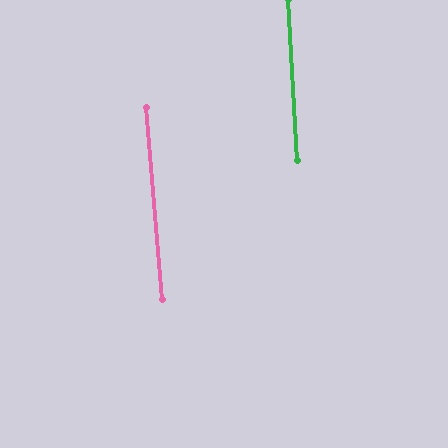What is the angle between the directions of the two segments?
Approximately 2 degrees.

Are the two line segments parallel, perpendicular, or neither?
Parallel — their directions differ by only 1.7°.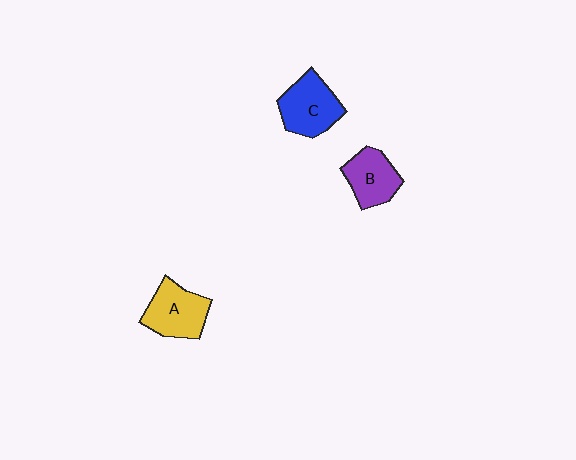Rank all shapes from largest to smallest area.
From largest to smallest: C (blue), A (yellow), B (purple).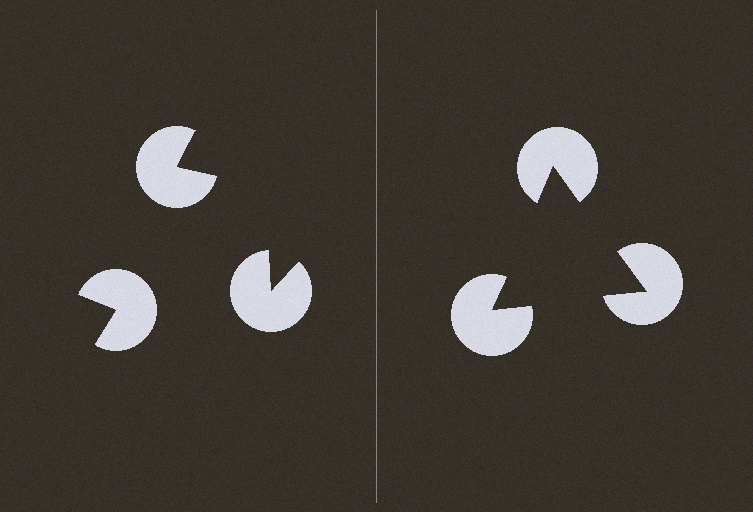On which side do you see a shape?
An illusory triangle appears on the right side. On the left side the wedge cuts are rotated, so no coherent shape forms.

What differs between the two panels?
The pac-man discs are positioned identically on both sides; only the wedge orientations differ. On the right they align to a triangle; on the left they are misaligned.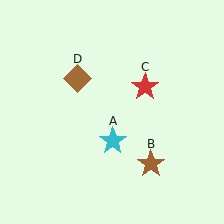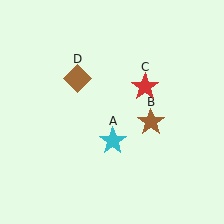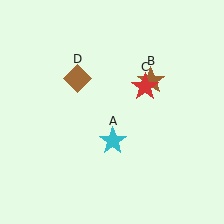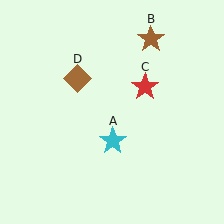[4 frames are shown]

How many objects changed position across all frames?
1 object changed position: brown star (object B).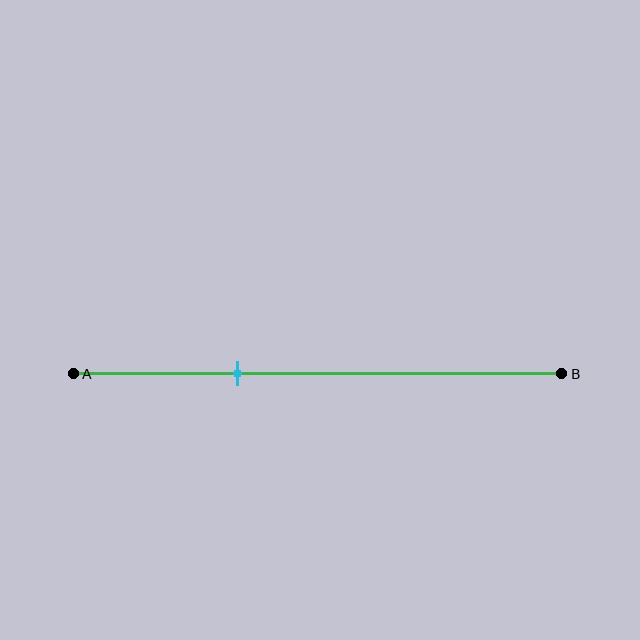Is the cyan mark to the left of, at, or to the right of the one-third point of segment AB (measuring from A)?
The cyan mark is approximately at the one-third point of segment AB.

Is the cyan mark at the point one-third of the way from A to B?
Yes, the mark is approximately at the one-third point.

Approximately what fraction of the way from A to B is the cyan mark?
The cyan mark is approximately 35% of the way from A to B.